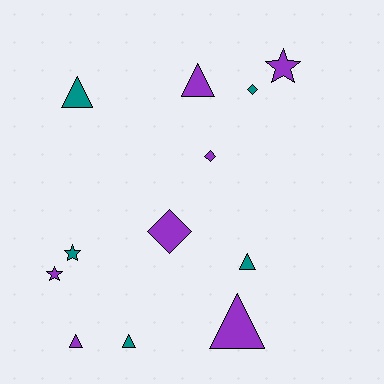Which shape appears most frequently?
Triangle, with 6 objects.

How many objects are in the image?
There are 12 objects.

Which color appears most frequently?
Purple, with 7 objects.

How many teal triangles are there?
There are 3 teal triangles.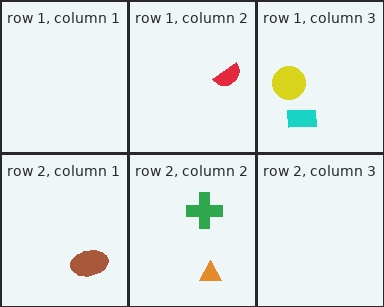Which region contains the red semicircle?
The row 1, column 2 region.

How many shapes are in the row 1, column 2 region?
1.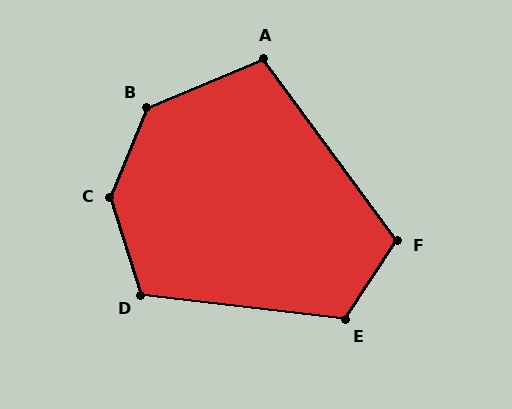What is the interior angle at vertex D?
Approximately 115 degrees (obtuse).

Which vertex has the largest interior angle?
C, at approximately 140 degrees.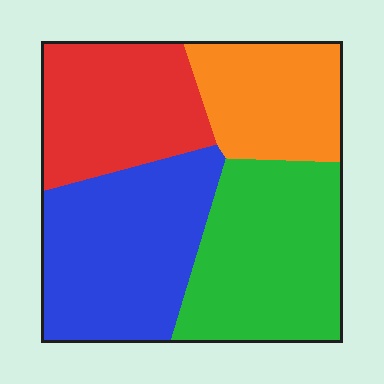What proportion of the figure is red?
Red covers 23% of the figure.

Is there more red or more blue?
Blue.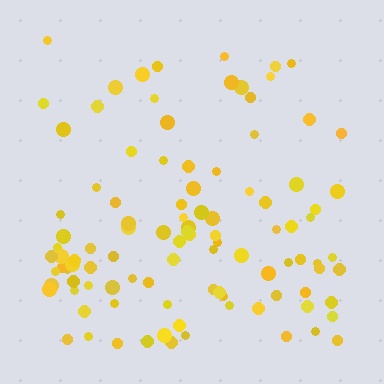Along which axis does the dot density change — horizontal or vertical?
Vertical.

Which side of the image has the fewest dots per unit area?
The top.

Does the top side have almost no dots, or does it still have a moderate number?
Still a moderate number, just noticeably fewer than the bottom.